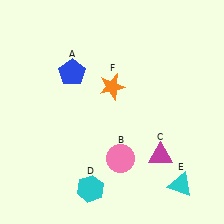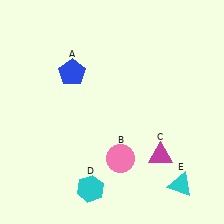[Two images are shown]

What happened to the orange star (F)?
The orange star (F) was removed in Image 2. It was in the top-right area of Image 1.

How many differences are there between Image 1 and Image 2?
There is 1 difference between the two images.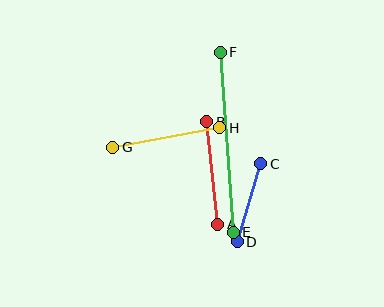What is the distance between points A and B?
The distance is approximately 103 pixels.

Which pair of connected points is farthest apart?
Points E and F are farthest apart.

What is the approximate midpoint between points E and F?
The midpoint is at approximately (227, 142) pixels.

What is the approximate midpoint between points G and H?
The midpoint is at approximately (166, 137) pixels.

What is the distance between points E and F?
The distance is approximately 180 pixels.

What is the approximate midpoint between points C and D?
The midpoint is at approximately (249, 203) pixels.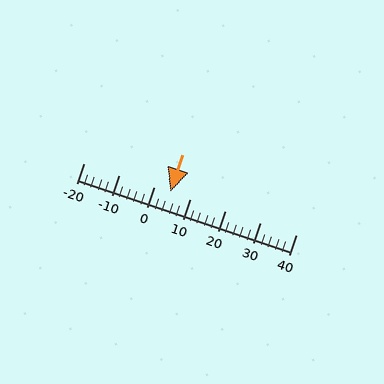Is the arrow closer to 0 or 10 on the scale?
The arrow is closer to 0.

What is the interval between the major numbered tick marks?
The major tick marks are spaced 10 units apart.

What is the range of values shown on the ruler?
The ruler shows values from -20 to 40.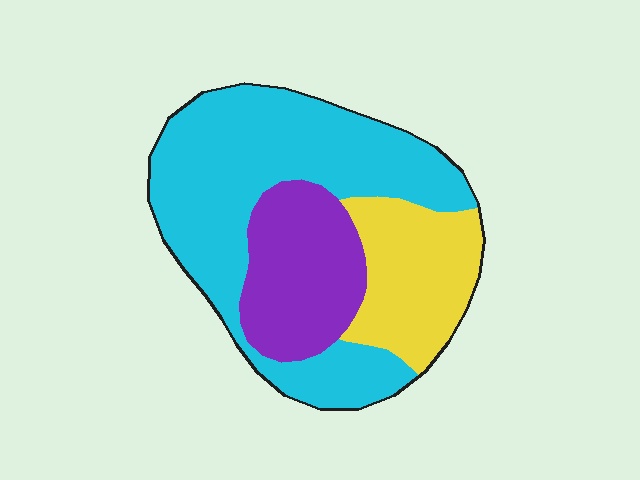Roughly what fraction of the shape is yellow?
Yellow takes up about one fifth (1/5) of the shape.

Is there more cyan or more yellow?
Cyan.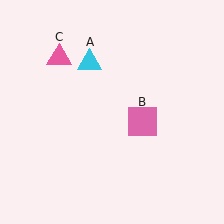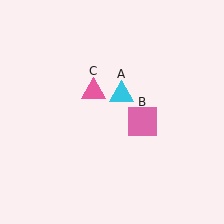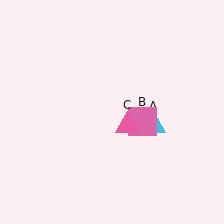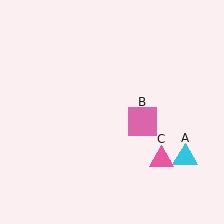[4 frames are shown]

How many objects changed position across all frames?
2 objects changed position: cyan triangle (object A), pink triangle (object C).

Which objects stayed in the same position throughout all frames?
Pink square (object B) remained stationary.